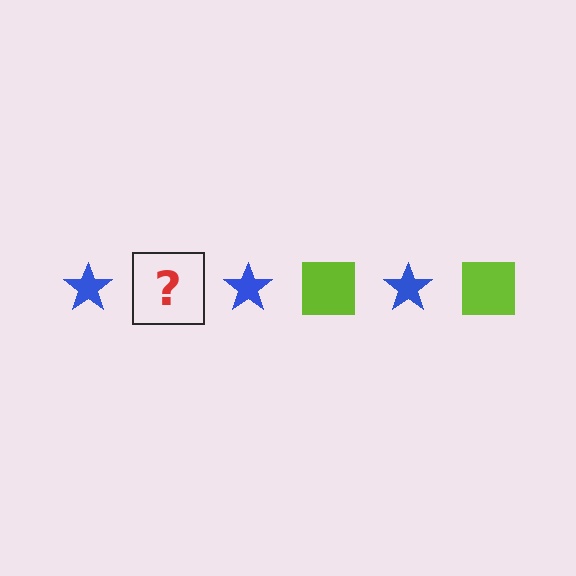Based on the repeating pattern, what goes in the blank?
The blank should be a lime square.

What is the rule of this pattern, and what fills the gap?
The rule is that the pattern alternates between blue star and lime square. The gap should be filled with a lime square.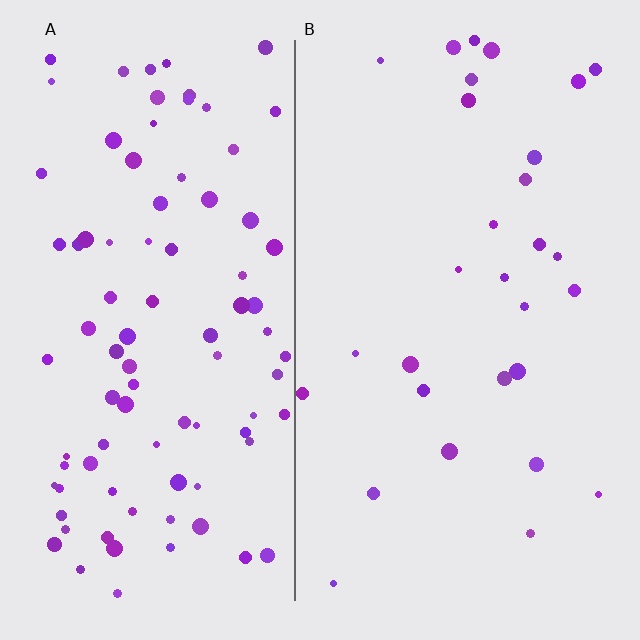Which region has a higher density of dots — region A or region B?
A (the left).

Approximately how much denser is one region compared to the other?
Approximately 3.1× — region A over region B.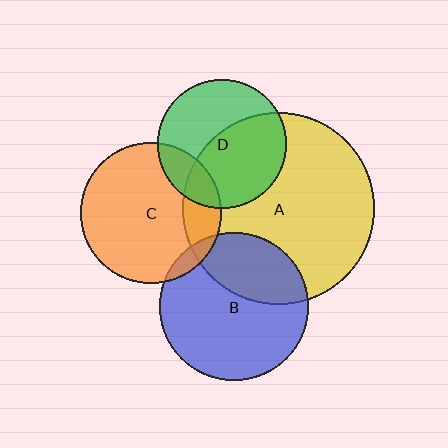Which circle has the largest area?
Circle A (yellow).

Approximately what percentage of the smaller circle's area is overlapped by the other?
Approximately 5%.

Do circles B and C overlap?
Yes.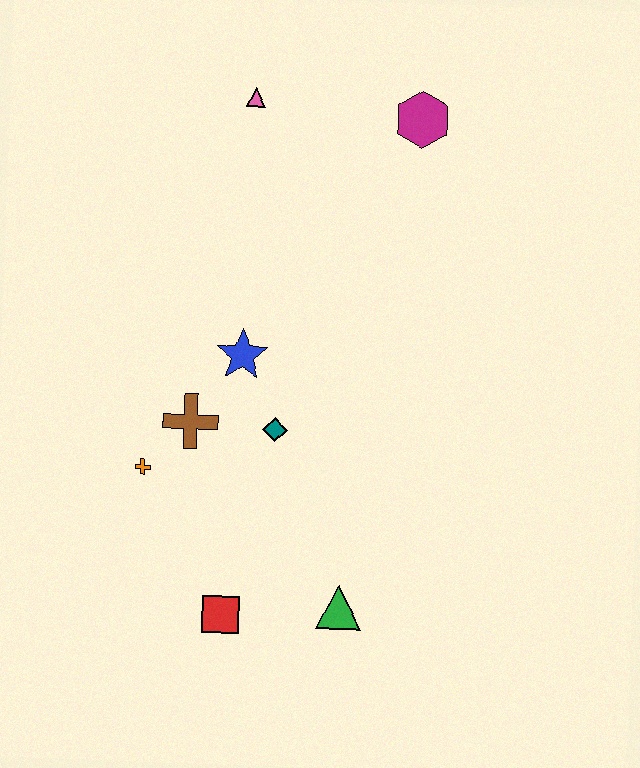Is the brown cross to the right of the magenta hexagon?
No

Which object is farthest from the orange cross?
The magenta hexagon is farthest from the orange cross.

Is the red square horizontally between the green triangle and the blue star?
No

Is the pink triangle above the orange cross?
Yes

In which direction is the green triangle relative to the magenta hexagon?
The green triangle is below the magenta hexagon.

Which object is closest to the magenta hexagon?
The pink triangle is closest to the magenta hexagon.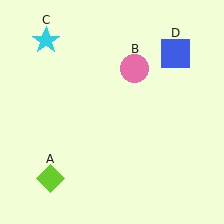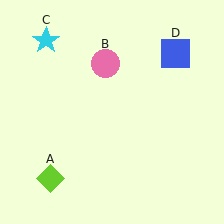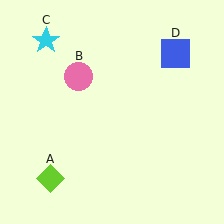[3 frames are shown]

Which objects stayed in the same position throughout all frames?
Lime diamond (object A) and cyan star (object C) and blue square (object D) remained stationary.